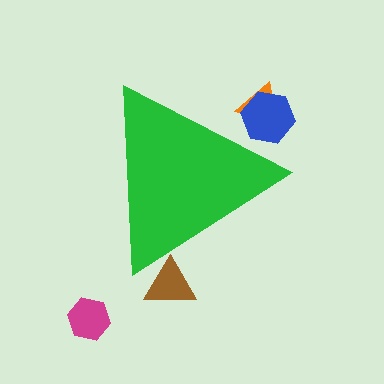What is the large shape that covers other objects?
A green triangle.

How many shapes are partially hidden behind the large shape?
3 shapes are partially hidden.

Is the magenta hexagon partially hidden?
No, the magenta hexagon is fully visible.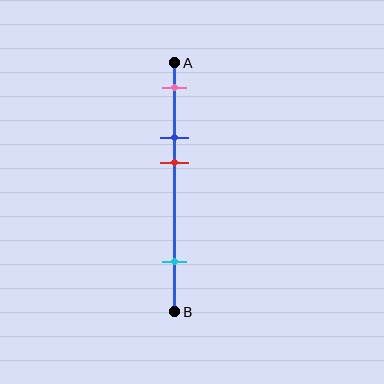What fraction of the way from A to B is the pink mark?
The pink mark is approximately 10% (0.1) of the way from A to B.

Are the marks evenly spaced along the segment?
No, the marks are not evenly spaced.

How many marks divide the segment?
There are 4 marks dividing the segment.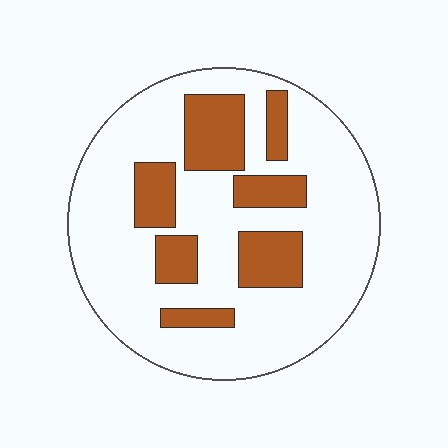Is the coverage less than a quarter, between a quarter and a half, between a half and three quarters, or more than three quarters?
Less than a quarter.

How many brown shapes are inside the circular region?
7.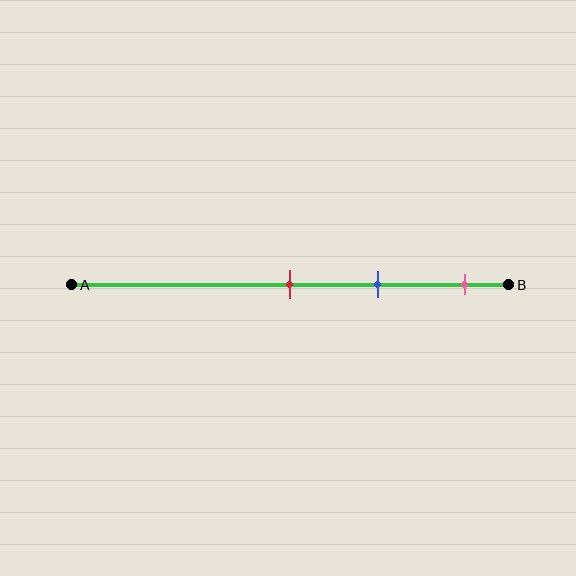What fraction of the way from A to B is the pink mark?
The pink mark is approximately 90% (0.9) of the way from A to B.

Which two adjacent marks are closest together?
The red and blue marks are the closest adjacent pair.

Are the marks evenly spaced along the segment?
Yes, the marks are approximately evenly spaced.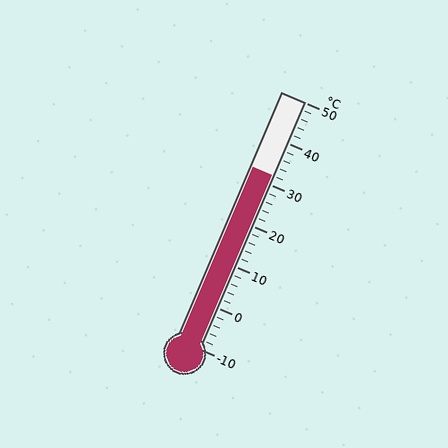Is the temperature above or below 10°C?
The temperature is above 10°C.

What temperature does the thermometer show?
The thermometer shows approximately 32°C.